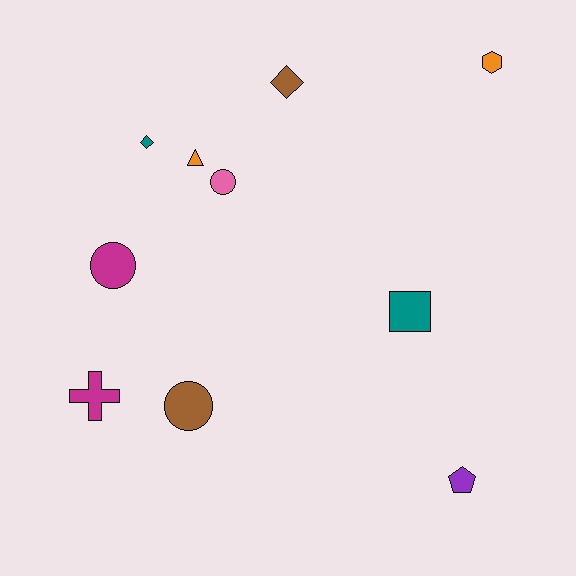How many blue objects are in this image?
There are no blue objects.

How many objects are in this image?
There are 10 objects.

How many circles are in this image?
There are 3 circles.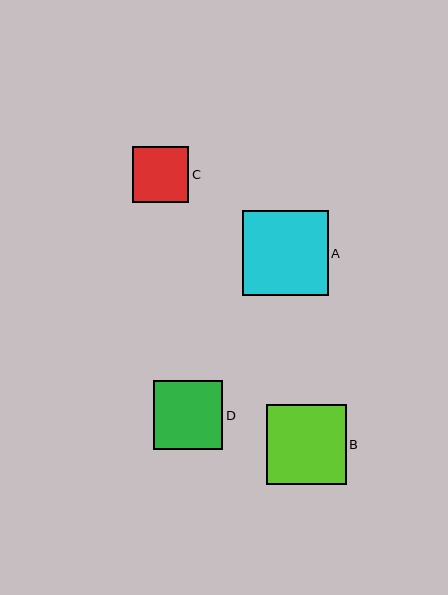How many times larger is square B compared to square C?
Square B is approximately 1.4 times the size of square C.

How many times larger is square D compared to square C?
Square D is approximately 1.2 times the size of square C.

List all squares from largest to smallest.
From largest to smallest: A, B, D, C.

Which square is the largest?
Square A is the largest with a size of approximately 85 pixels.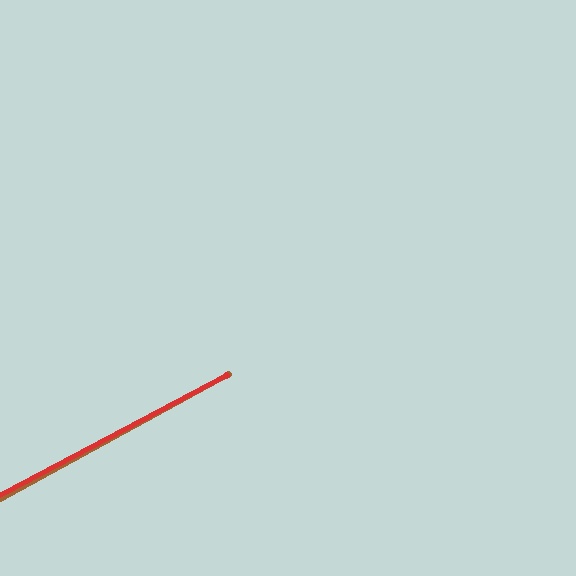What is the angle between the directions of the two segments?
Approximately 1 degree.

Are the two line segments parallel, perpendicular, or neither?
Parallel — their directions differ by only 0.7°.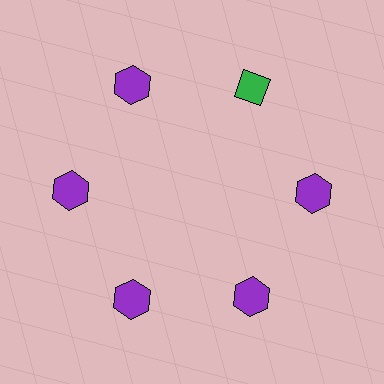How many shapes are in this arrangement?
There are 6 shapes arranged in a ring pattern.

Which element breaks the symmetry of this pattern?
The green diamond at roughly the 1 o'clock position breaks the symmetry. All other shapes are purple hexagons.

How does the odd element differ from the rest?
It differs in both color (green instead of purple) and shape (diamond instead of hexagon).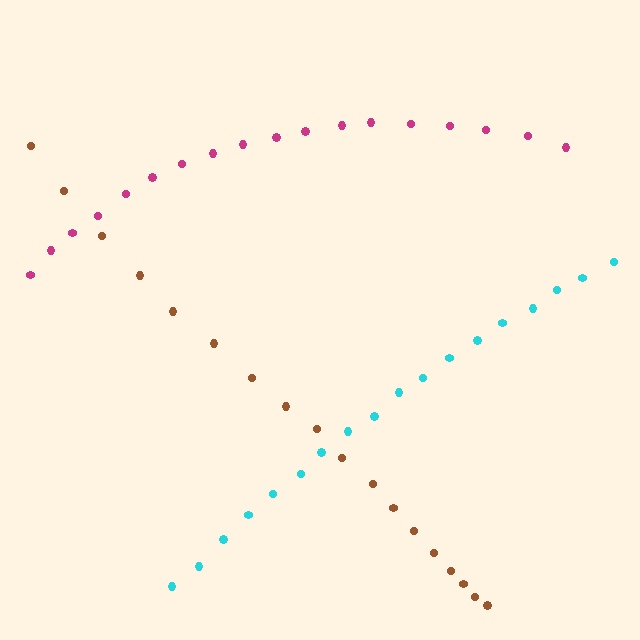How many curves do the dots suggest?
There are 3 distinct paths.